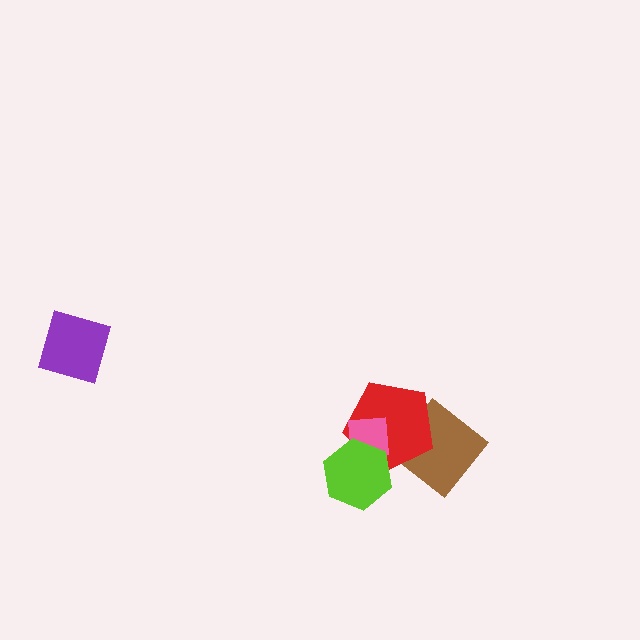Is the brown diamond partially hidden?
Yes, it is partially covered by another shape.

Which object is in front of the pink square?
The lime hexagon is in front of the pink square.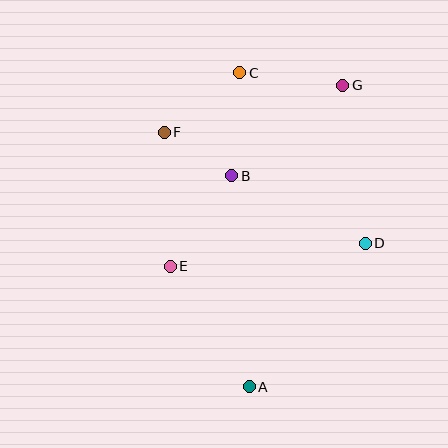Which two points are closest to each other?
Points B and F are closest to each other.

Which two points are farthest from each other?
Points A and G are farthest from each other.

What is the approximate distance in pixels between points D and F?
The distance between D and F is approximately 229 pixels.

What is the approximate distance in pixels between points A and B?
The distance between A and B is approximately 212 pixels.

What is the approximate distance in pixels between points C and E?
The distance between C and E is approximately 205 pixels.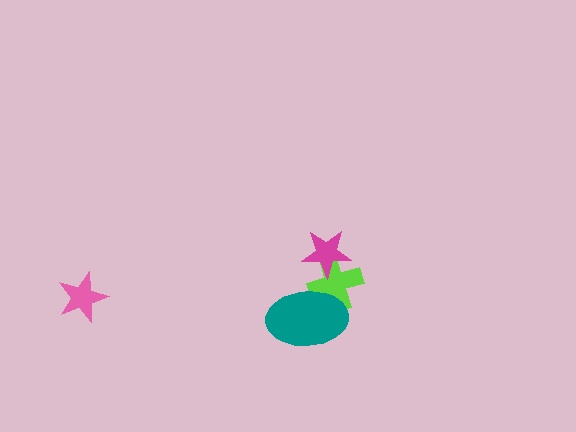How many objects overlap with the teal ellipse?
1 object overlaps with the teal ellipse.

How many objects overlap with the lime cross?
2 objects overlap with the lime cross.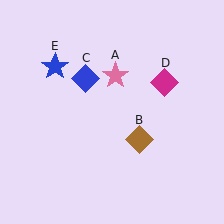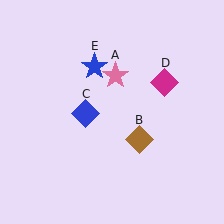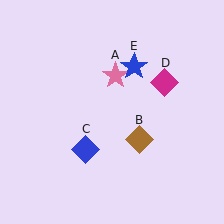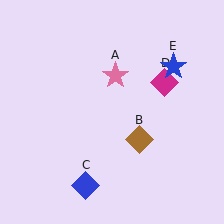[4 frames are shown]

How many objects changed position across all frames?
2 objects changed position: blue diamond (object C), blue star (object E).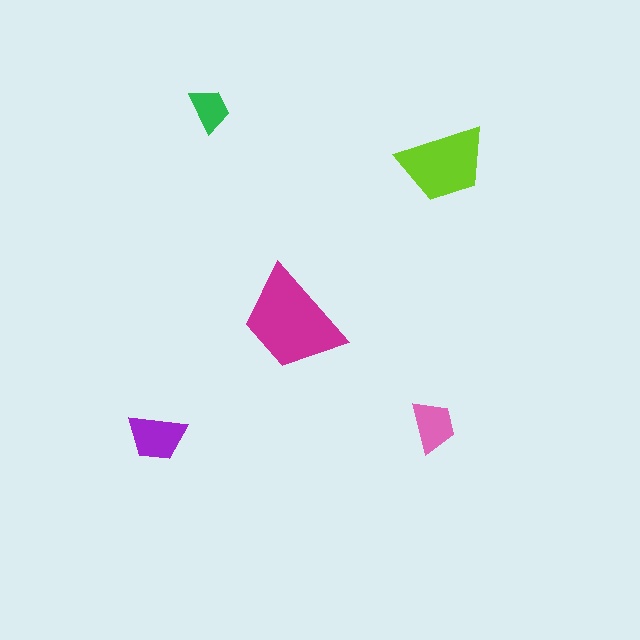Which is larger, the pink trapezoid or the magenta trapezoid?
The magenta one.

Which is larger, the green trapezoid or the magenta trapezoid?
The magenta one.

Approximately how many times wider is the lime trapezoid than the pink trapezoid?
About 1.5 times wider.